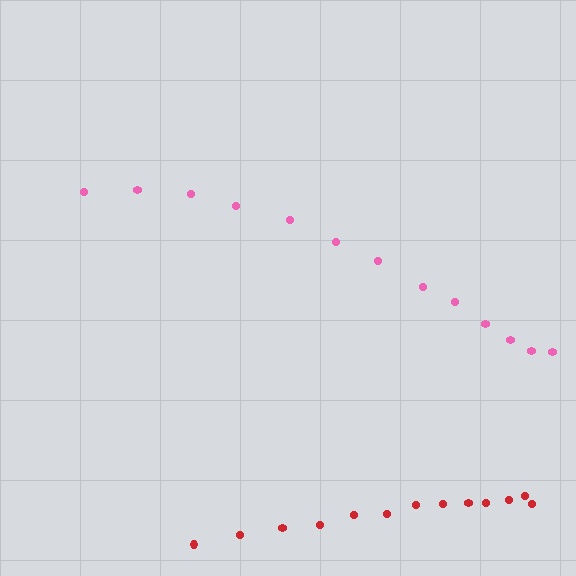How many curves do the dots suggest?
There are 2 distinct paths.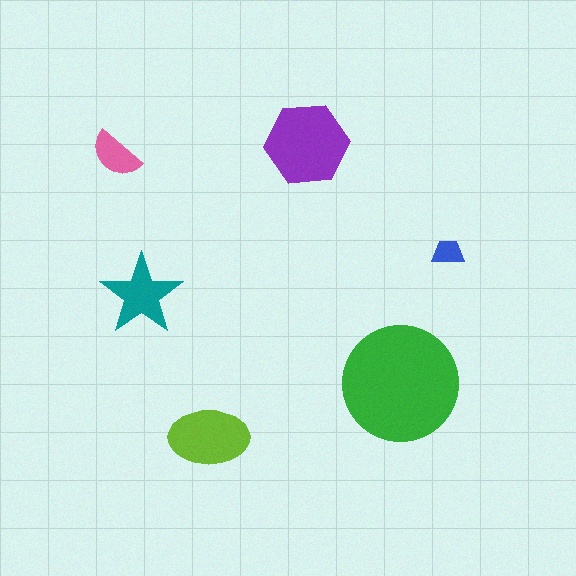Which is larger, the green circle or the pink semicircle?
The green circle.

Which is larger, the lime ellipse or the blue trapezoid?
The lime ellipse.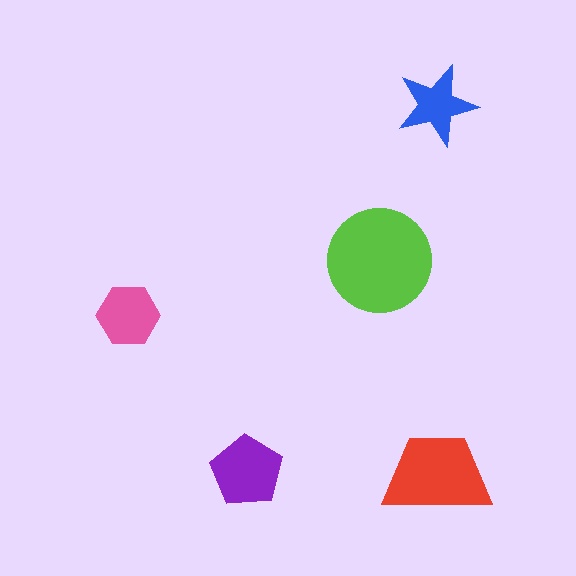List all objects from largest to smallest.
The lime circle, the red trapezoid, the purple pentagon, the pink hexagon, the blue star.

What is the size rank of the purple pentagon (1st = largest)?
3rd.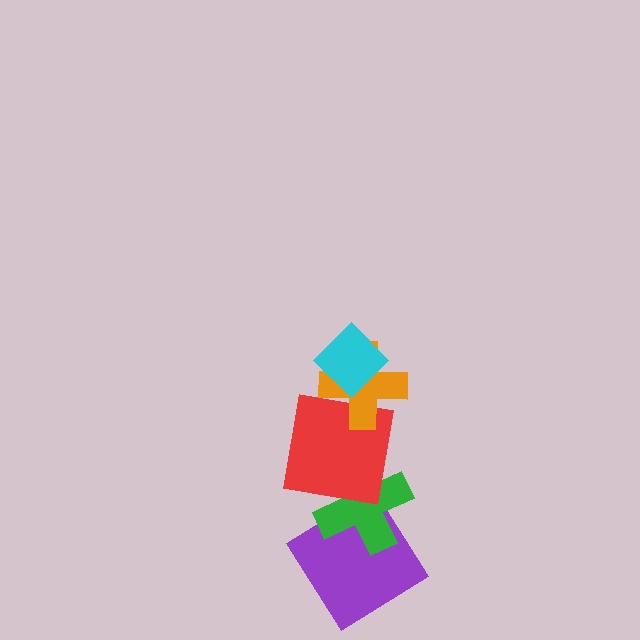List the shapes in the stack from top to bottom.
From top to bottom: the cyan diamond, the orange cross, the red square, the green cross, the purple diamond.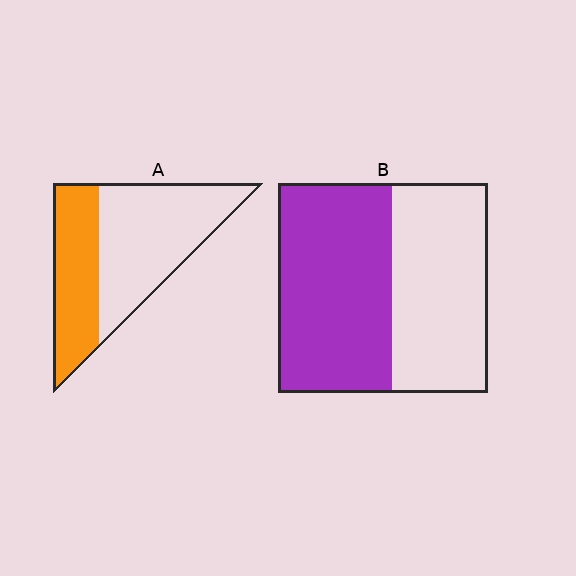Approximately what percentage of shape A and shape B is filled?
A is approximately 40% and B is approximately 55%.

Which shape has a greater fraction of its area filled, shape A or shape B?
Shape B.